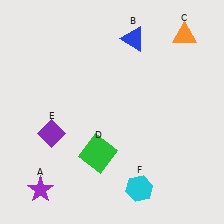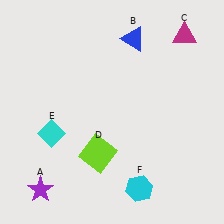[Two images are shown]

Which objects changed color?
C changed from orange to magenta. D changed from green to lime. E changed from purple to cyan.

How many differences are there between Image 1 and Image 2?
There are 3 differences between the two images.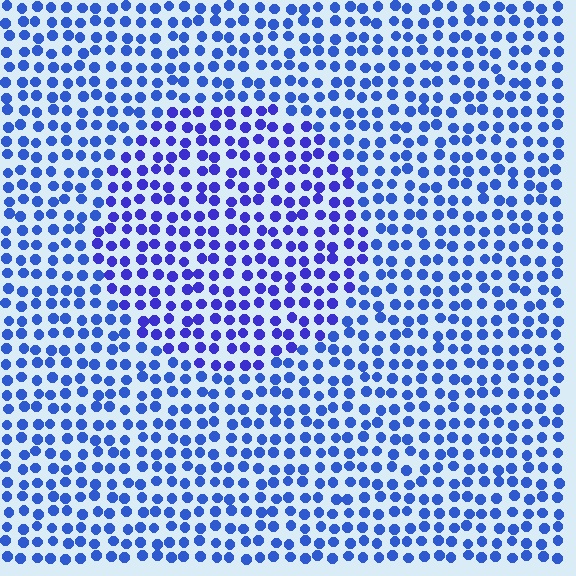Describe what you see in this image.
The image is filled with small blue elements in a uniform arrangement. A circle-shaped region is visible where the elements are tinted to a slightly different hue, forming a subtle color boundary.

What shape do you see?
I see a circle.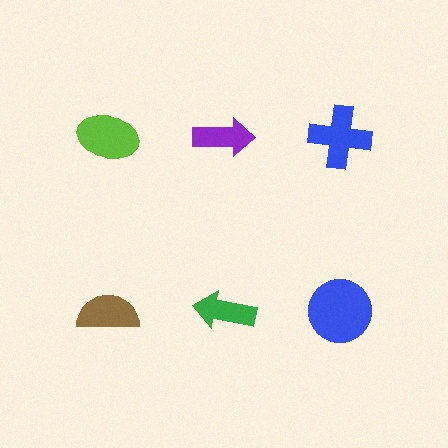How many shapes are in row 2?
3 shapes.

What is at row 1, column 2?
A purple arrow.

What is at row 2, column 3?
A blue circle.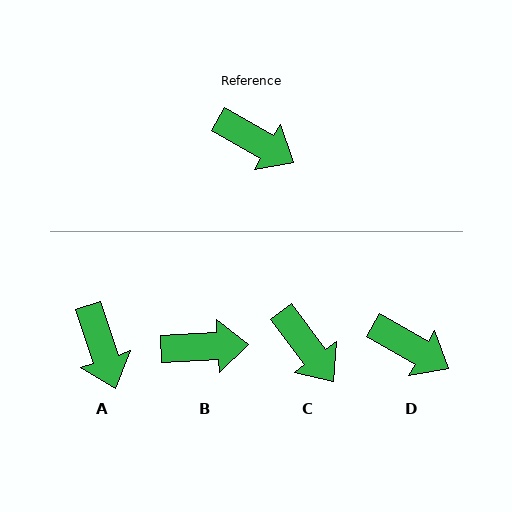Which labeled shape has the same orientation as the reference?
D.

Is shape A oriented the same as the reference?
No, it is off by about 42 degrees.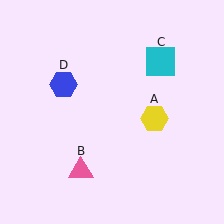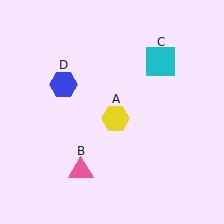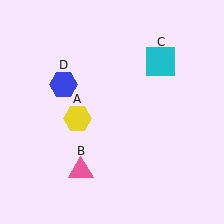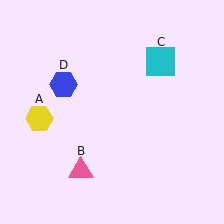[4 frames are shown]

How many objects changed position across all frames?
1 object changed position: yellow hexagon (object A).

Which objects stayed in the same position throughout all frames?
Pink triangle (object B) and cyan square (object C) and blue hexagon (object D) remained stationary.